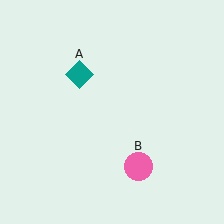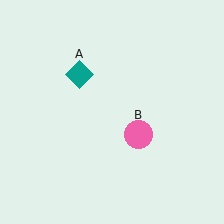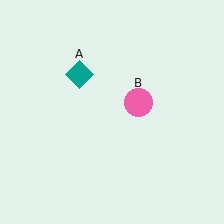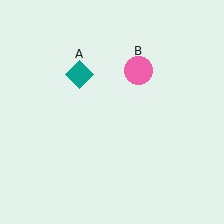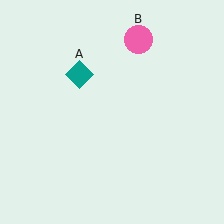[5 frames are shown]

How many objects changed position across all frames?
1 object changed position: pink circle (object B).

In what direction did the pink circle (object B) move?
The pink circle (object B) moved up.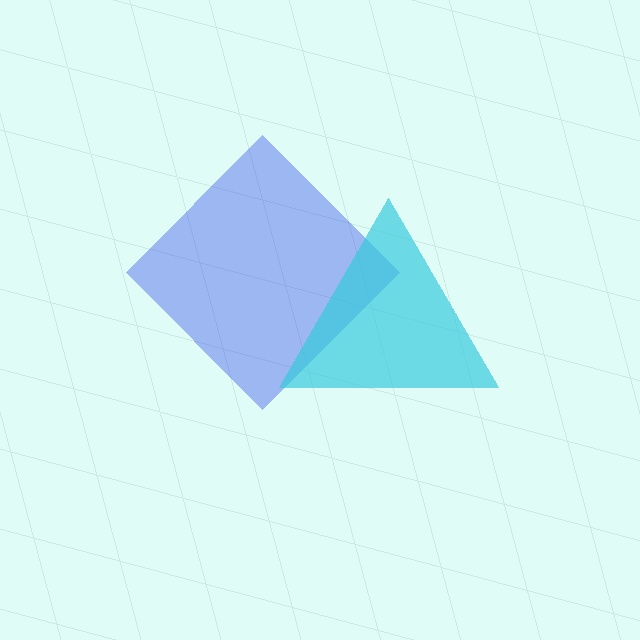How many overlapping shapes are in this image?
There are 2 overlapping shapes in the image.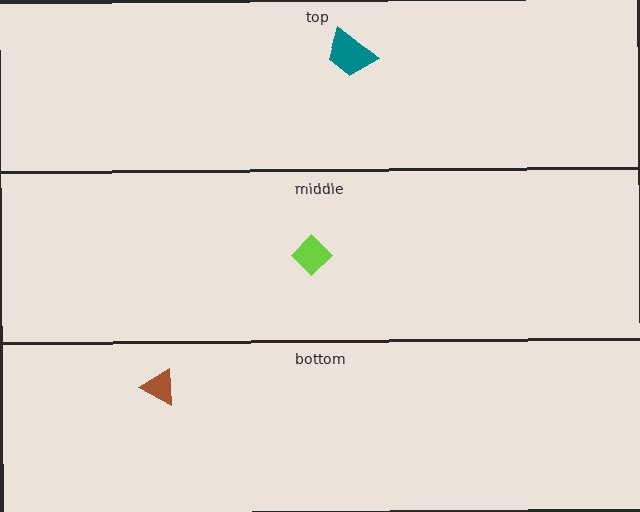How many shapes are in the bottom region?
1.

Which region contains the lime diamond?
The middle region.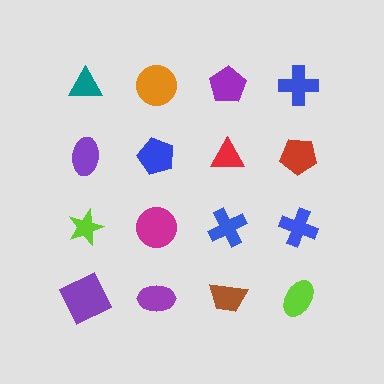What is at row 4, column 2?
A purple ellipse.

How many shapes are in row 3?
4 shapes.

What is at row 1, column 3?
A purple pentagon.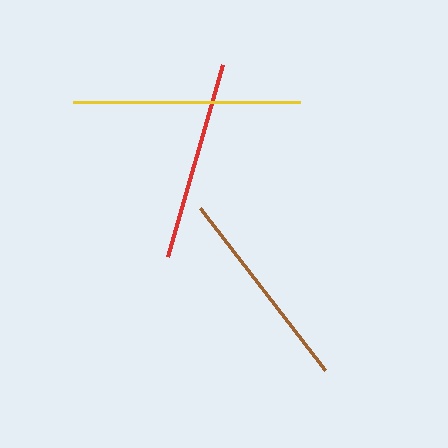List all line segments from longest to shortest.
From longest to shortest: yellow, brown, red.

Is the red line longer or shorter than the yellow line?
The yellow line is longer than the red line.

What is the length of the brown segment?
The brown segment is approximately 204 pixels long.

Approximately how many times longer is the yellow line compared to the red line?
The yellow line is approximately 1.1 times the length of the red line.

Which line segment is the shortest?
The red line is the shortest at approximately 200 pixels.